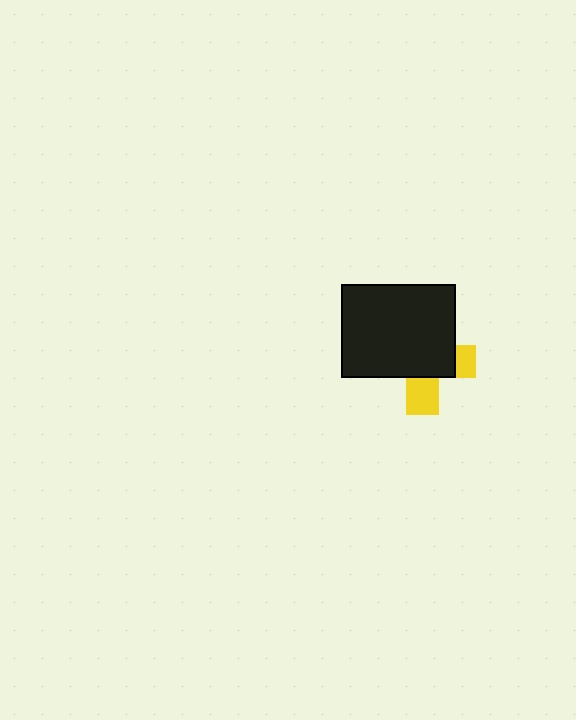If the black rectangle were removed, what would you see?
You would see the complete yellow cross.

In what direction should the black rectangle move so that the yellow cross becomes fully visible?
The black rectangle should move up. That is the shortest direction to clear the overlap and leave the yellow cross fully visible.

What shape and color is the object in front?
The object in front is a black rectangle.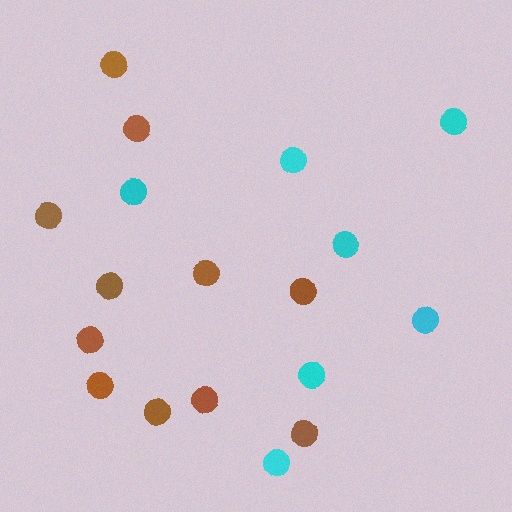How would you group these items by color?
There are 2 groups: one group of brown circles (11) and one group of cyan circles (7).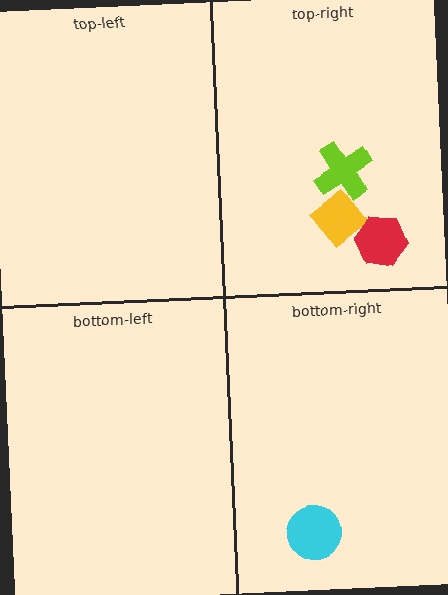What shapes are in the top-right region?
The yellow diamond, the red hexagon, the lime cross.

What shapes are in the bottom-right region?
The cyan circle.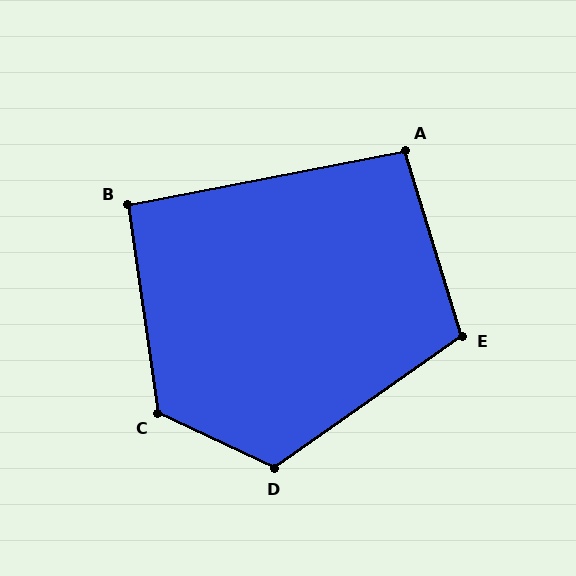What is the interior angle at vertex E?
Approximately 108 degrees (obtuse).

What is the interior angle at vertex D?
Approximately 120 degrees (obtuse).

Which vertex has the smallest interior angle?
B, at approximately 93 degrees.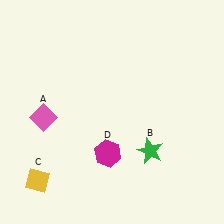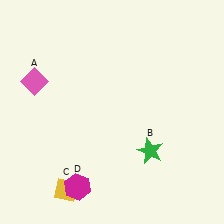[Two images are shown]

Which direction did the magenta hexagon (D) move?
The magenta hexagon (D) moved down.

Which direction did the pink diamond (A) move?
The pink diamond (A) moved up.